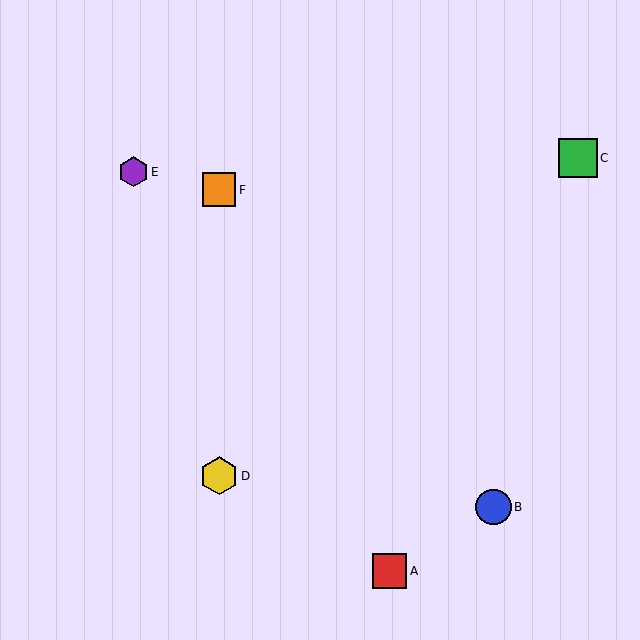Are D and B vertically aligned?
No, D is at x≈219 and B is at x≈494.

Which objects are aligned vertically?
Objects D, F are aligned vertically.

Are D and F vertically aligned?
Yes, both are at x≈219.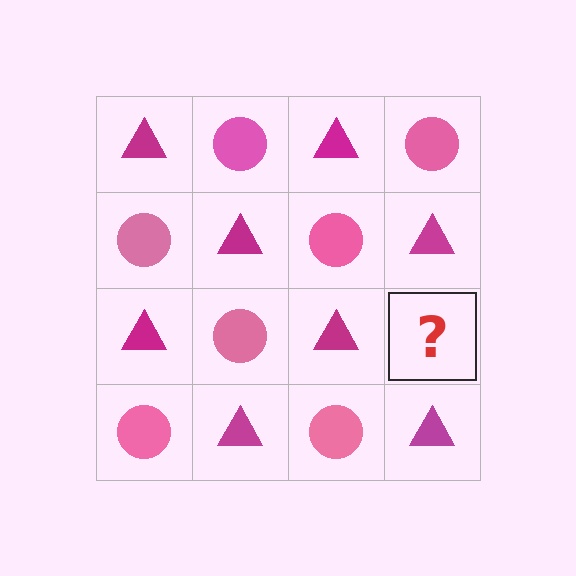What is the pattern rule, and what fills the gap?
The rule is that it alternates magenta triangle and pink circle in a checkerboard pattern. The gap should be filled with a pink circle.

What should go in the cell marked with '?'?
The missing cell should contain a pink circle.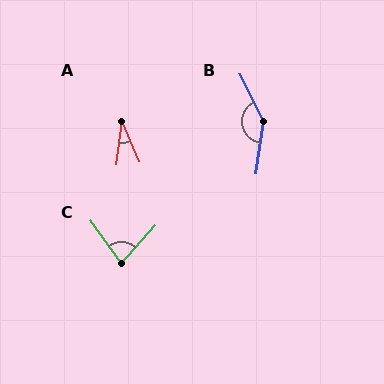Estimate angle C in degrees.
Approximately 77 degrees.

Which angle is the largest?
B, at approximately 146 degrees.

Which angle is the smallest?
A, at approximately 31 degrees.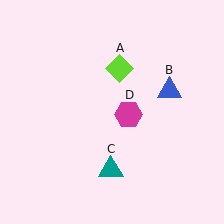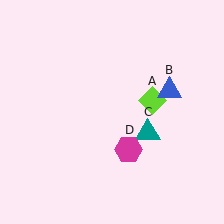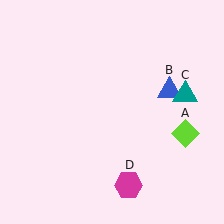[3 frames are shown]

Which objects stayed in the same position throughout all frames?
Blue triangle (object B) remained stationary.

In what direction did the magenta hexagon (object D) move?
The magenta hexagon (object D) moved down.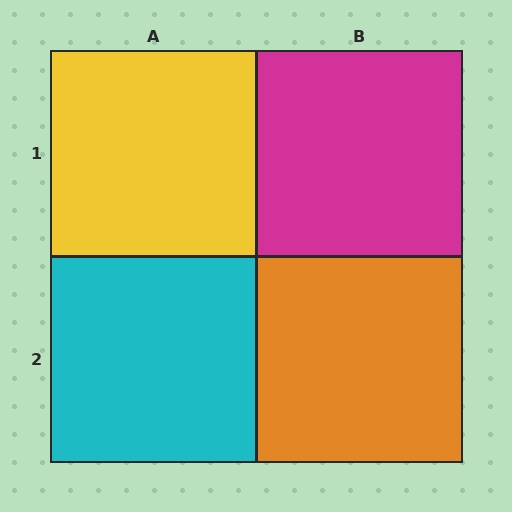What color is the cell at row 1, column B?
Magenta.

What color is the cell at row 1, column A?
Yellow.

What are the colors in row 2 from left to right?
Cyan, orange.